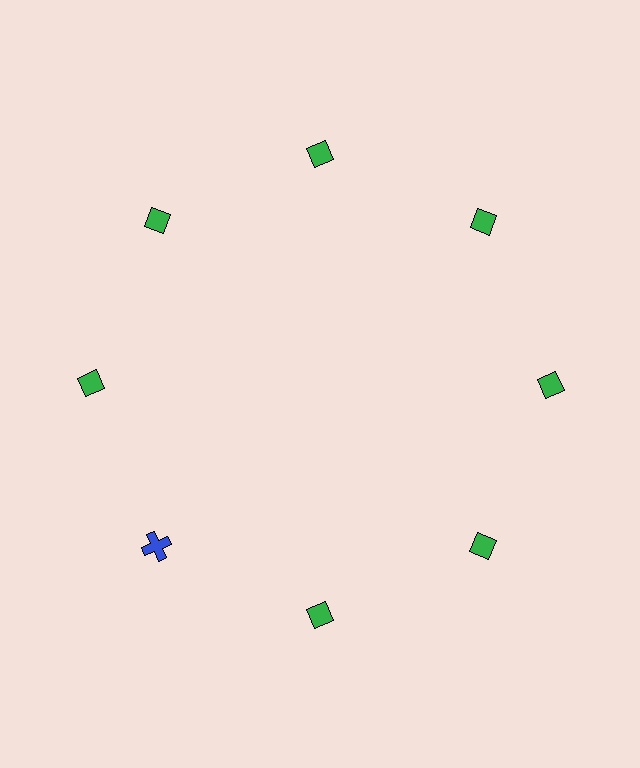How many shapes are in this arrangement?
There are 8 shapes arranged in a ring pattern.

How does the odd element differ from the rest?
It differs in both color (blue instead of green) and shape (cross instead of diamond).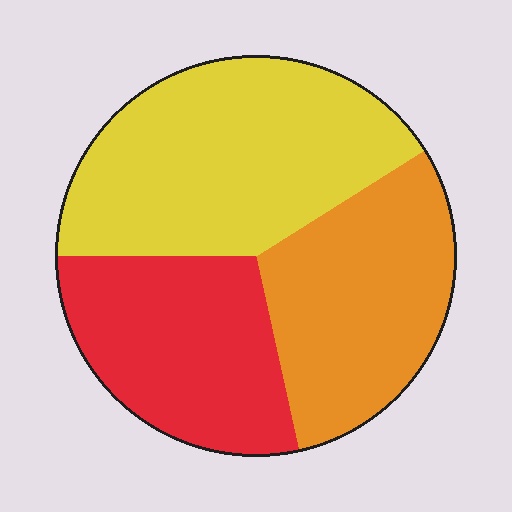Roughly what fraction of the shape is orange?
Orange takes up between a quarter and a half of the shape.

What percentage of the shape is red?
Red takes up between a quarter and a half of the shape.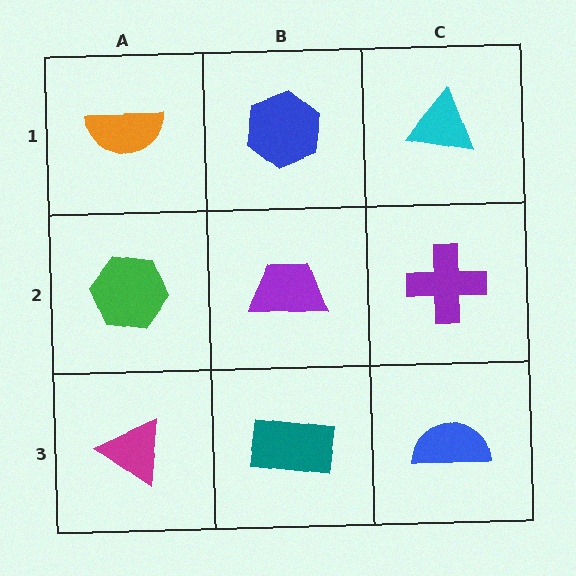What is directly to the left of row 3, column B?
A magenta triangle.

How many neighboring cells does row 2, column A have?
3.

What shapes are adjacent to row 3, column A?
A green hexagon (row 2, column A), a teal rectangle (row 3, column B).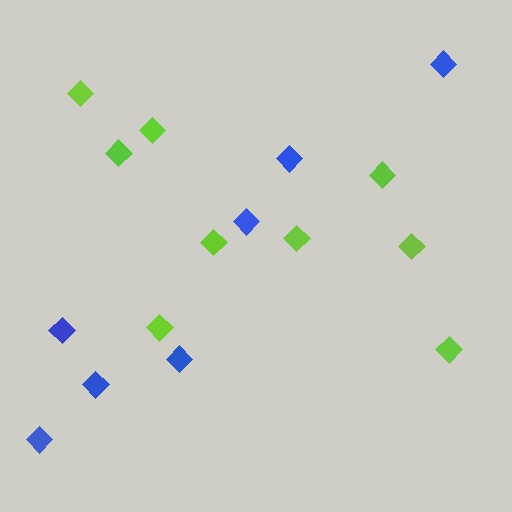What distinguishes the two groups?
There are 2 groups: one group of lime diamonds (9) and one group of blue diamonds (7).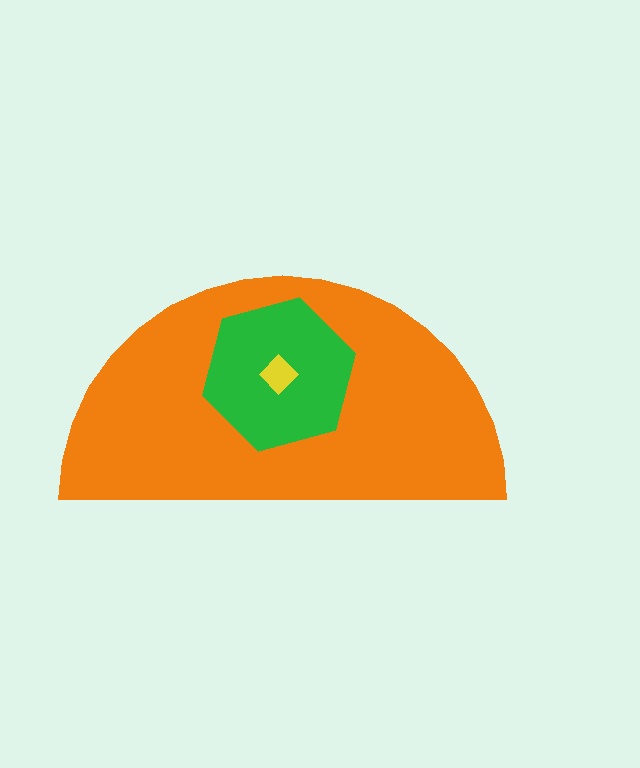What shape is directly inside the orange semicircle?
The green hexagon.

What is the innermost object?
The yellow diamond.